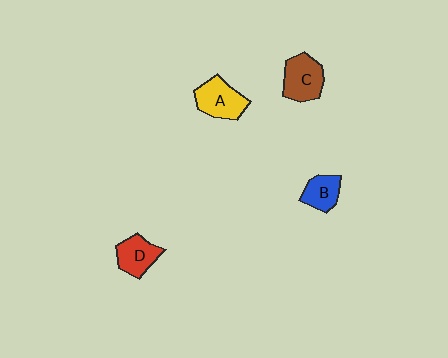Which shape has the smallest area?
Shape B (blue).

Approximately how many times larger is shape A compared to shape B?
Approximately 1.5 times.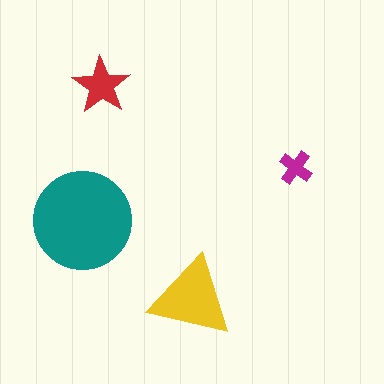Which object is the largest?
The teal circle.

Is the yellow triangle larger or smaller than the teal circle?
Smaller.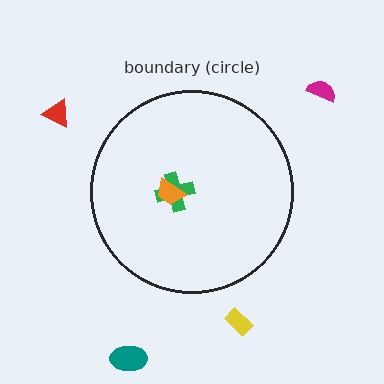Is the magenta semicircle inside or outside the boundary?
Outside.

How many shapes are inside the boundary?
2 inside, 4 outside.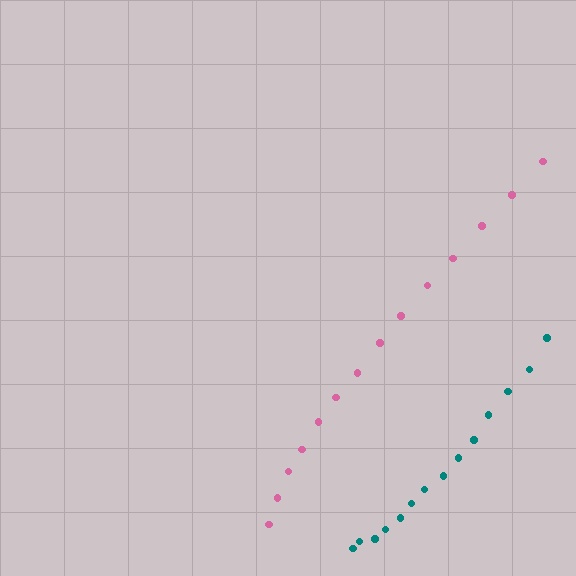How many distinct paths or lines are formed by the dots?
There are 2 distinct paths.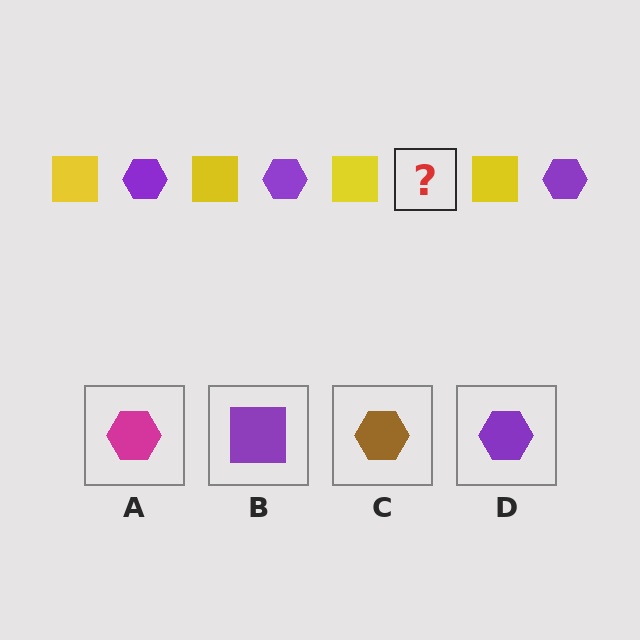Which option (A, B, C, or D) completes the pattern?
D.